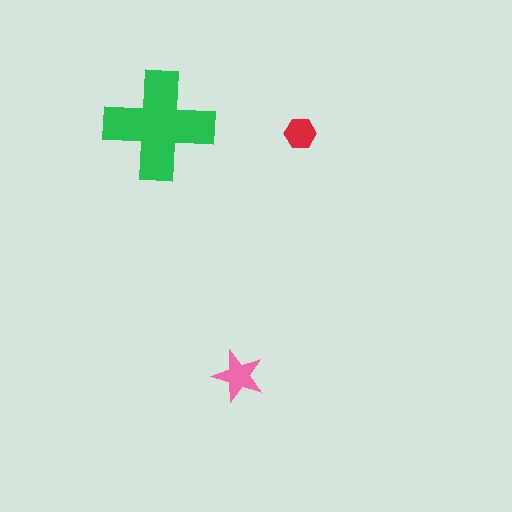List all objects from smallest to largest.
The red hexagon, the pink star, the green cross.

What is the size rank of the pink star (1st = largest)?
2nd.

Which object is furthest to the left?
The green cross is leftmost.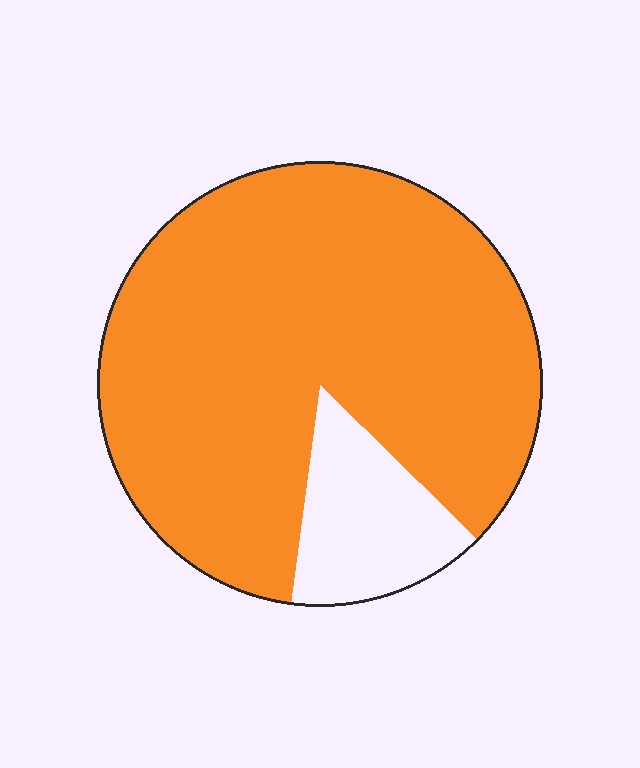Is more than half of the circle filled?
Yes.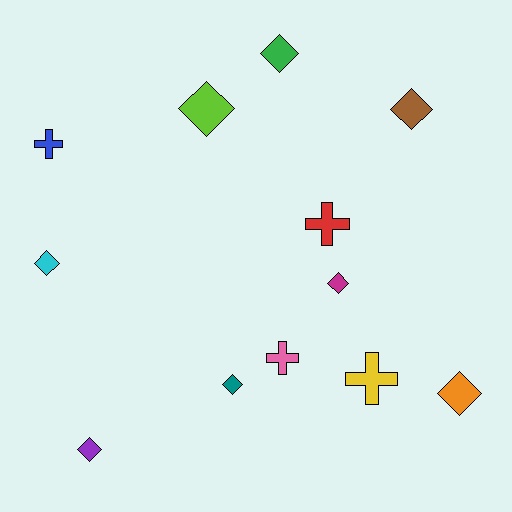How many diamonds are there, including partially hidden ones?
There are 8 diamonds.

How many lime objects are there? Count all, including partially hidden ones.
There is 1 lime object.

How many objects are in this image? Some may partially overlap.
There are 12 objects.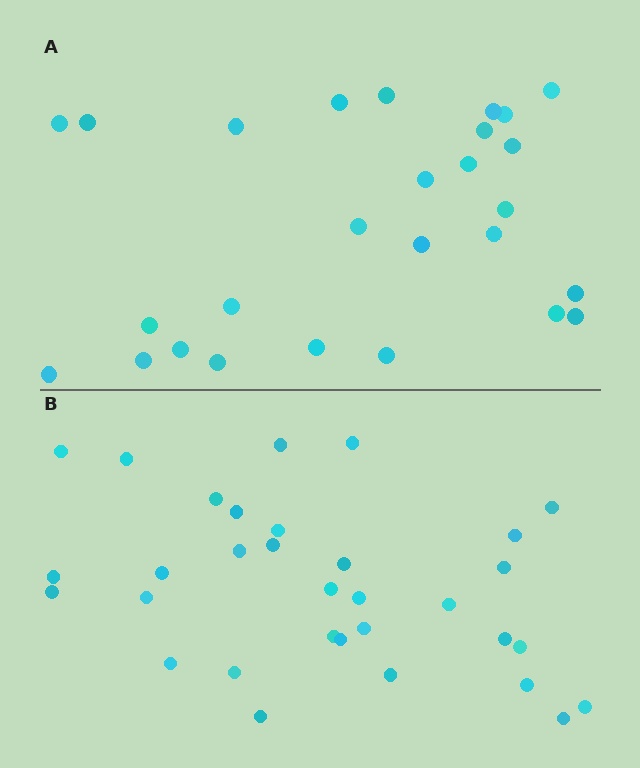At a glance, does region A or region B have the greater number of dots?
Region B (the bottom region) has more dots.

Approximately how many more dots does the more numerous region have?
Region B has about 5 more dots than region A.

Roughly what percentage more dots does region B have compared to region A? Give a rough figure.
About 20% more.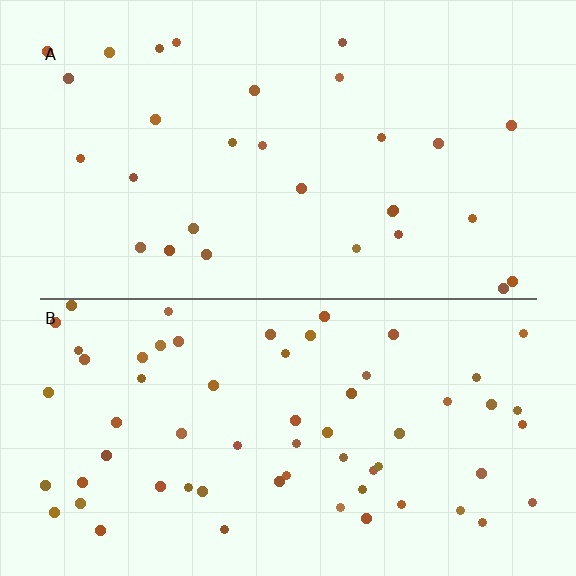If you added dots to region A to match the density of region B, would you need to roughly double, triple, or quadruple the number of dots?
Approximately double.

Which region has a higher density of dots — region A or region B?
B (the bottom).